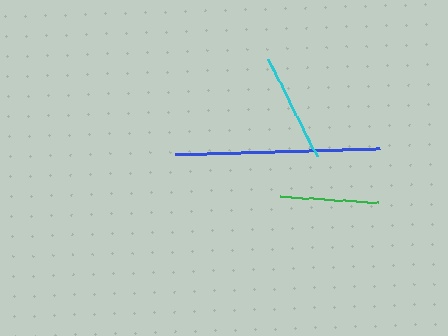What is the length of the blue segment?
The blue segment is approximately 205 pixels long.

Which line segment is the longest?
The blue line is the longest at approximately 205 pixels.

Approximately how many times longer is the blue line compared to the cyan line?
The blue line is approximately 1.9 times the length of the cyan line.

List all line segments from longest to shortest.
From longest to shortest: blue, cyan, green.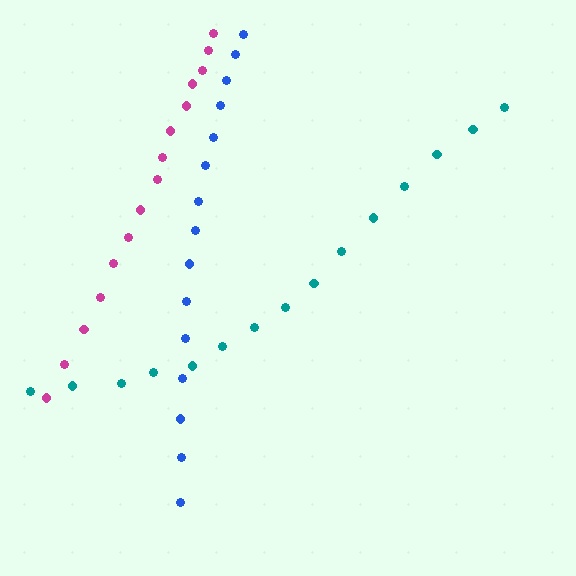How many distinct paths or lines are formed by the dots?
There are 3 distinct paths.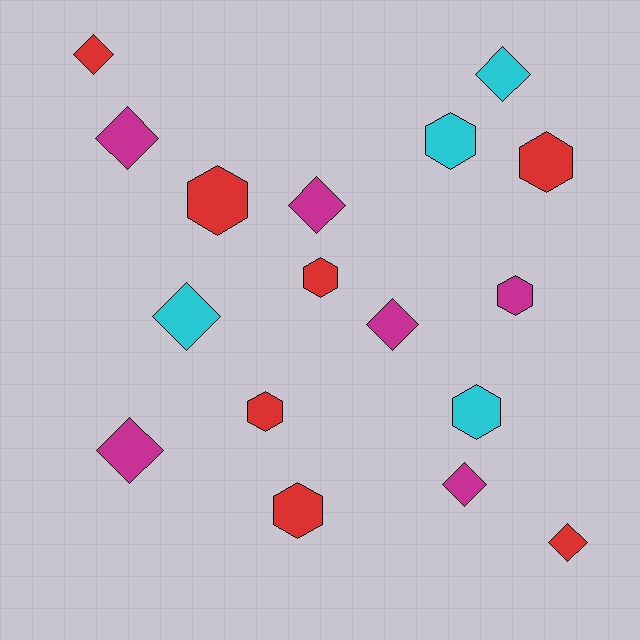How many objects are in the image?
There are 17 objects.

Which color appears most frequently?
Red, with 7 objects.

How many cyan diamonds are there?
There are 2 cyan diamonds.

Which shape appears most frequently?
Diamond, with 9 objects.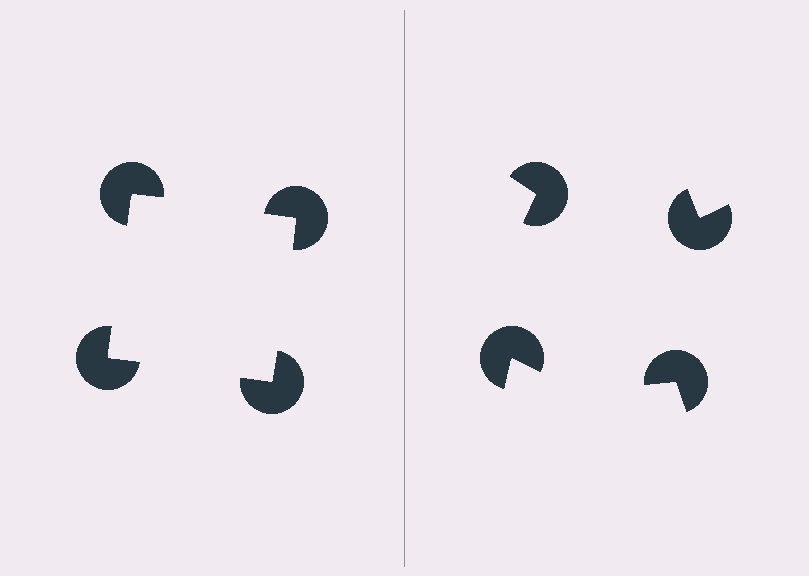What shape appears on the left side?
An illusory square.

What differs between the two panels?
The pac-man discs are positioned identically on both sides; only the wedge orientations differ. On the left they align to a square; on the right they are misaligned.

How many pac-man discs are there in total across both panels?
8 — 4 on each side.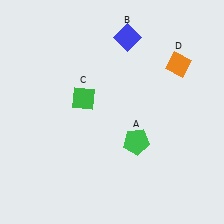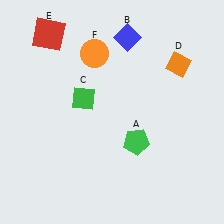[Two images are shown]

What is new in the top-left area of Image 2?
A red square (E) was added in the top-left area of Image 2.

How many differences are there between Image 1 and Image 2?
There are 2 differences between the two images.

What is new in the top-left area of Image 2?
An orange circle (F) was added in the top-left area of Image 2.